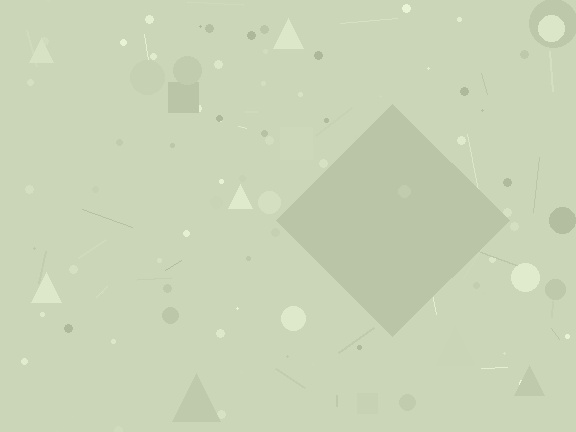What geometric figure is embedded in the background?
A diamond is embedded in the background.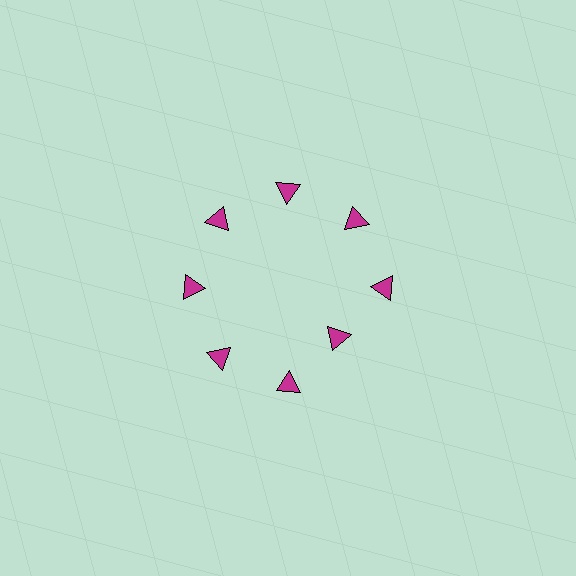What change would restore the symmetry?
The symmetry would be restored by moving it outward, back onto the ring so that all 8 triangles sit at equal angles and equal distance from the center.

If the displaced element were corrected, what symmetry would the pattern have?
It would have 8-fold rotational symmetry — the pattern would map onto itself every 45 degrees.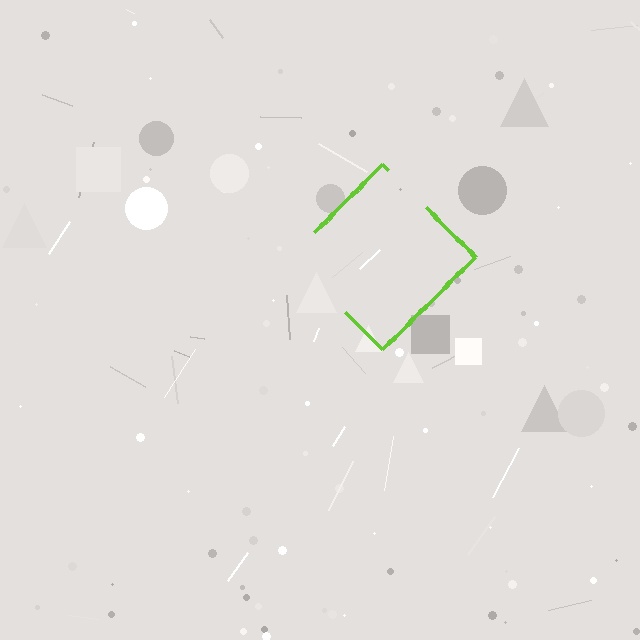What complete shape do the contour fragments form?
The contour fragments form a diamond.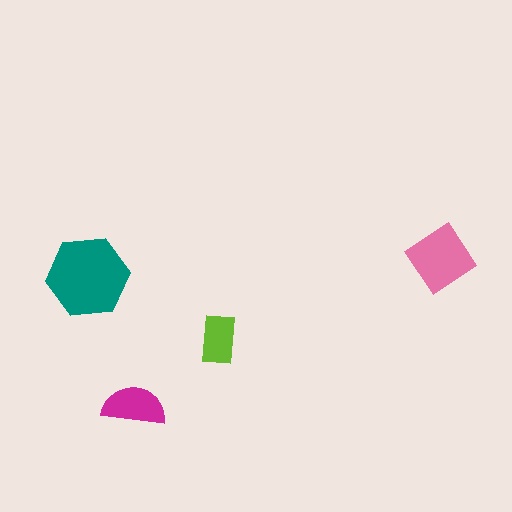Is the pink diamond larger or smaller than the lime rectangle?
Larger.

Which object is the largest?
The teal hexagon.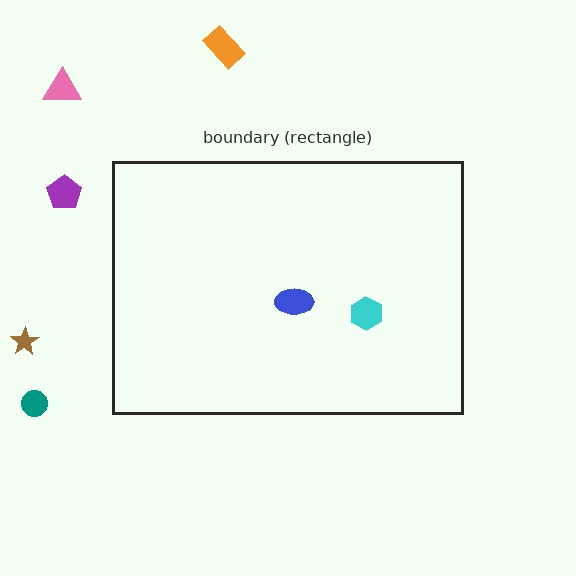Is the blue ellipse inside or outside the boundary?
Inside.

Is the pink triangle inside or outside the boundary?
Outside.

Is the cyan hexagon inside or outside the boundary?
Inside.